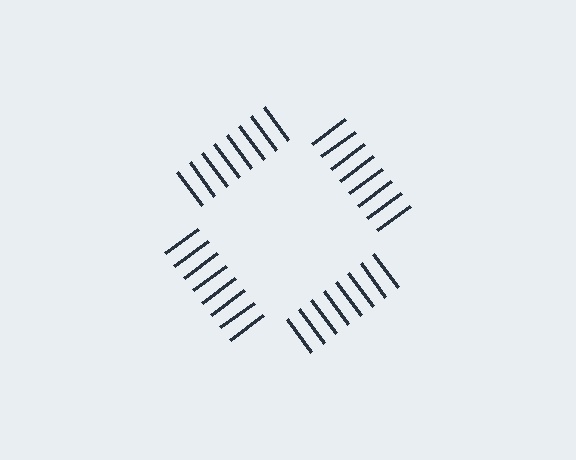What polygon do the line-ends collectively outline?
An illusory square — the line segments terminate on its edges but no continuous stroke is drawn.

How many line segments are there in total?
32 — 8 along each of the 4 edges.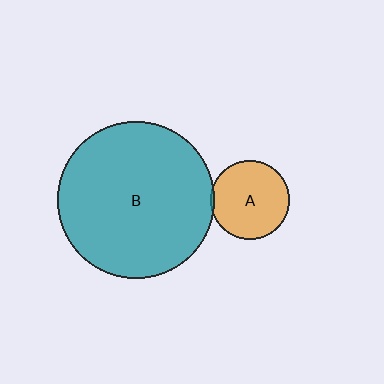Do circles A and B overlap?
Yes.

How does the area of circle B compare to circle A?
Approximately 4.0 times.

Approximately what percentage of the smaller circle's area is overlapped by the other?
Approximately 5%.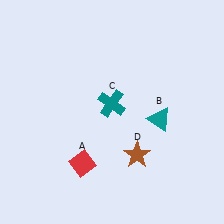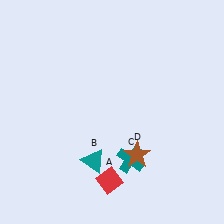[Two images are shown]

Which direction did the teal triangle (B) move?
The teal triangle (B) moved left.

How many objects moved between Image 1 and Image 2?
3 objects moved between the two images.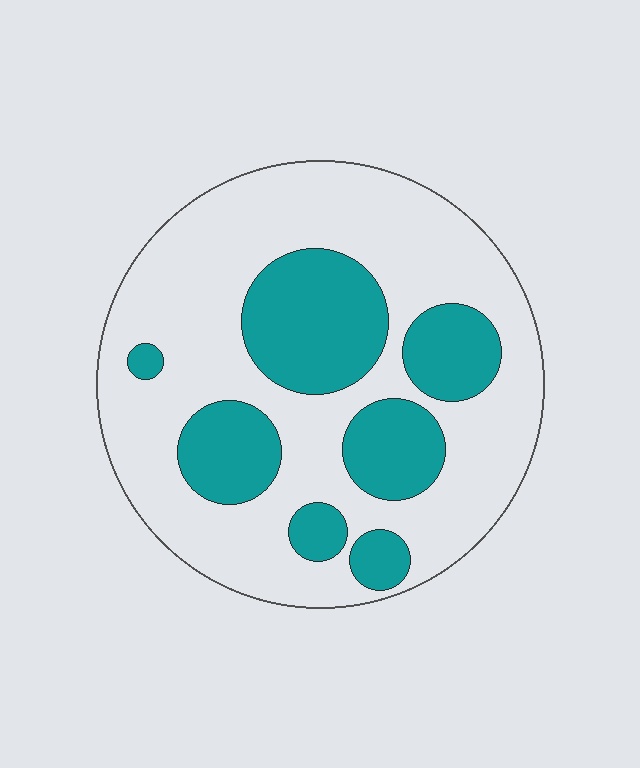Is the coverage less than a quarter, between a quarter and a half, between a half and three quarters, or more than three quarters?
Between a quarter and a half.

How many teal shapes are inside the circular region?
7.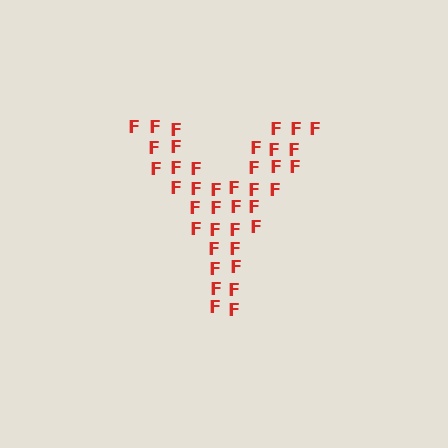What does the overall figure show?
The overall figure shows the letter Y.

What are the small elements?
The small elements are letter F's.